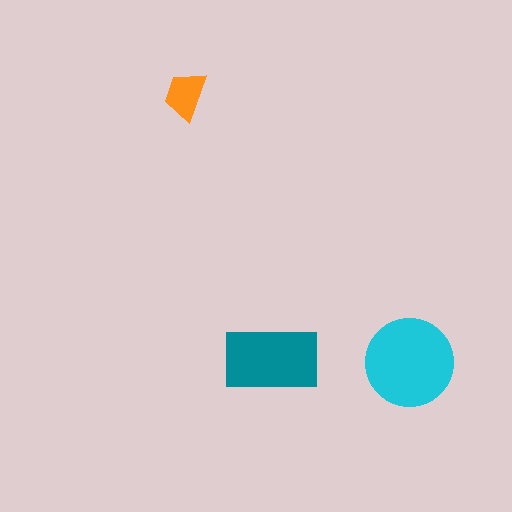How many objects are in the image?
There are 3 objects in the image.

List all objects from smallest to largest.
The orange trapezoid, the teal rectangle, the cyan circle.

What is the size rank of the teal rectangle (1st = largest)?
2nd.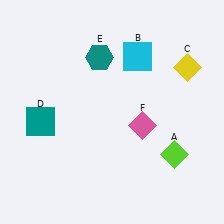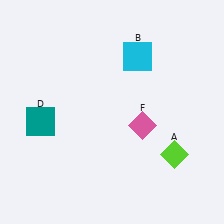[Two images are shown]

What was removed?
The teal hexagon (E), the yellow diamond (C) were removed in Image 2.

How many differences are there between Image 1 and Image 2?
There are 2 differences between the two images.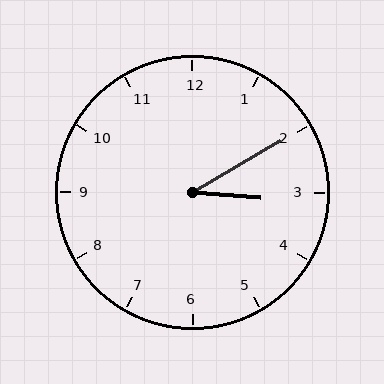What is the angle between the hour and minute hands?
Approximately 35 degrees.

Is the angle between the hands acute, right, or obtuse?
It is acute.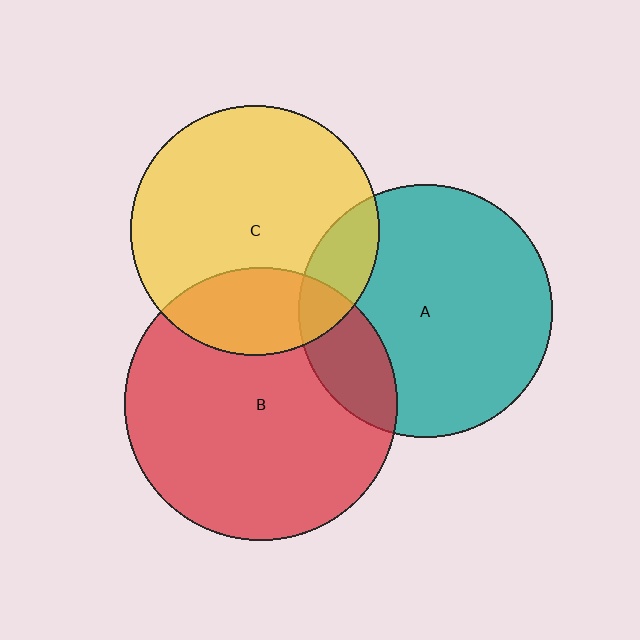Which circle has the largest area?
Circle B (red).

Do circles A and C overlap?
Yes.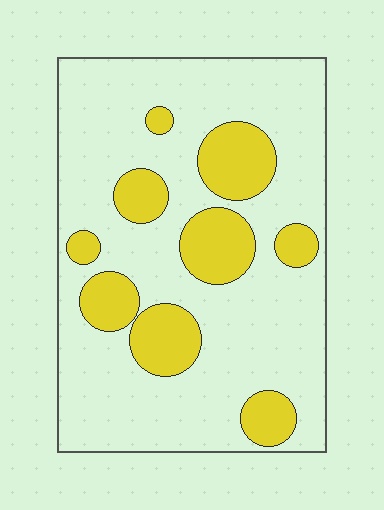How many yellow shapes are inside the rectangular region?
9.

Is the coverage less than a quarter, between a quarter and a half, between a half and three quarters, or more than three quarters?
Less than a quarter.